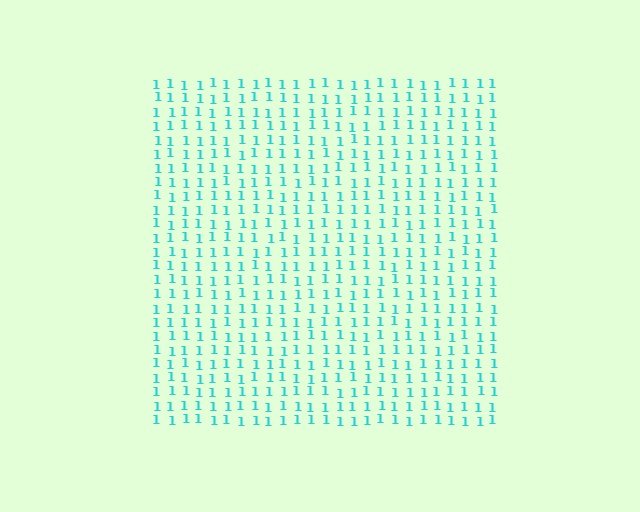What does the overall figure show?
The overall figure shows a square.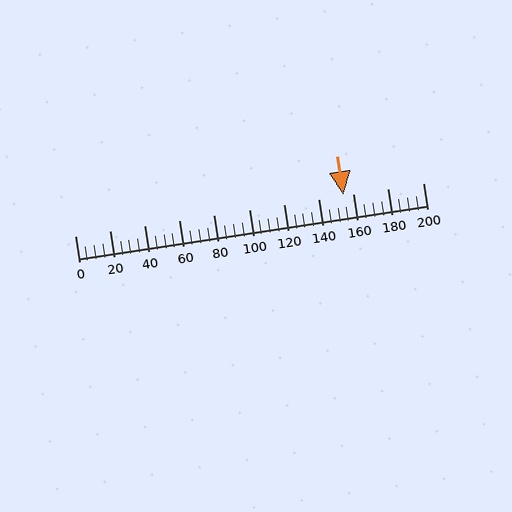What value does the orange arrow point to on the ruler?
The orange arrow points to approximately 154.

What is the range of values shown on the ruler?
The ruler shows values from 0 to 200.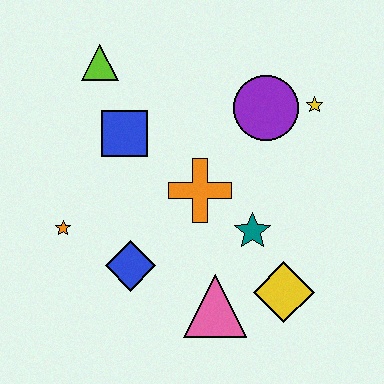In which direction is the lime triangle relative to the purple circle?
The lime triangle is to the left of the purple circle.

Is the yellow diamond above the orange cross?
No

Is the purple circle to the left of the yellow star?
Yes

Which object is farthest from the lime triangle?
The yellow diamond is farthest from the lime triangle.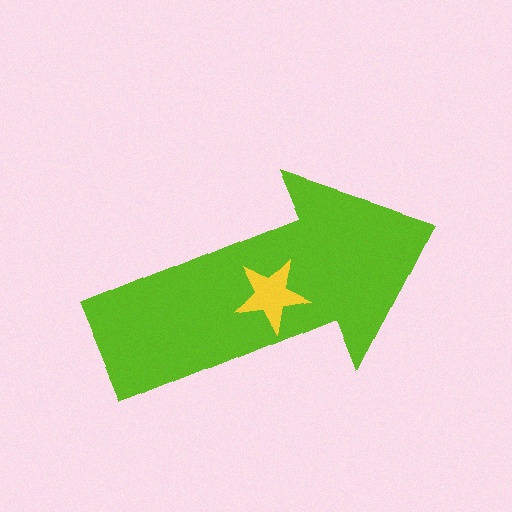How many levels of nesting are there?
2.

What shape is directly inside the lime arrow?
The yellow star.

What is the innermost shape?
The yellow star.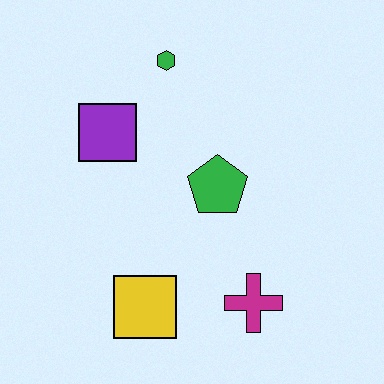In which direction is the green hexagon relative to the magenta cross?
The green hexagon is above the magenta cross.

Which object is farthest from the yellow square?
The green hexagon is farthest from the yellow square.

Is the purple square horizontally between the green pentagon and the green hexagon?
No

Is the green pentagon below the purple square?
Yes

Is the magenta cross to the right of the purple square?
Yes